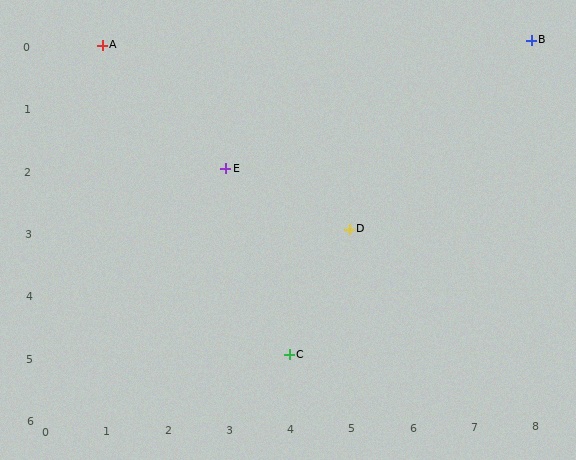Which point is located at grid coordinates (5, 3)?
Point D is at (5, 3).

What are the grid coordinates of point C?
Point C is at grid coordinates (4, 5).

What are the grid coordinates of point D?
Point D is at grid coordinates (5, 3).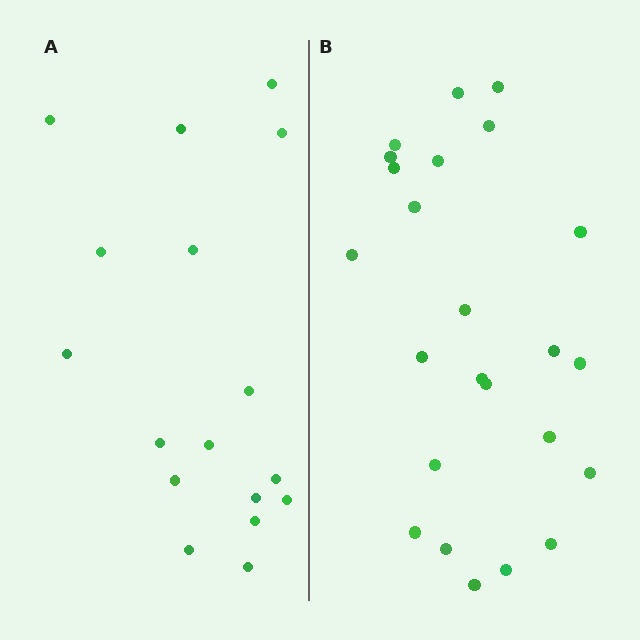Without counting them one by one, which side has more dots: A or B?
Region B (the right region) has more dots.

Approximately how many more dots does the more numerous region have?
Region B has roughly 8 or so more dots than region A.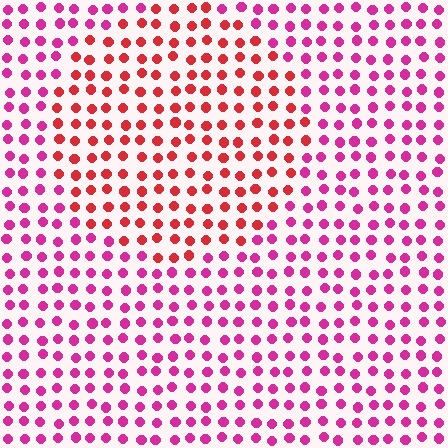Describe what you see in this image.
The image is filled with small magenta elements in a uniform arrangement. A circle-shaped region is visible where the elements are tinted to a slightly different hue, forming a subtle color boundary.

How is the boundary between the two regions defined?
The boundary is defined purely by a slight shift in hue (about 36 degrees). Spacing, size, and orientation are identical on both sides.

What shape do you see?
I see a circle.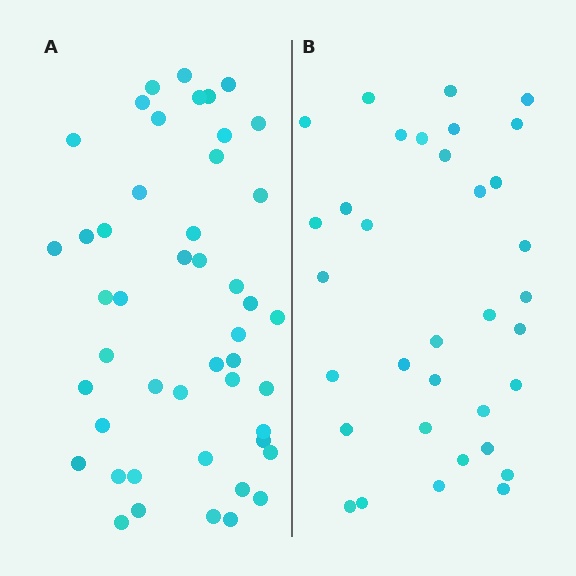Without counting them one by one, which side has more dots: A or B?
Region A (the left region) has more dots.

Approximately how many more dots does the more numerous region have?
Region A has approximately 15 more dots than region B.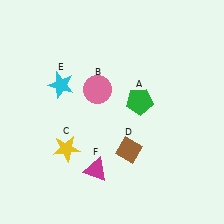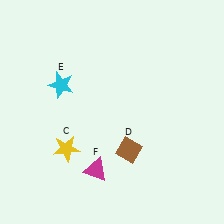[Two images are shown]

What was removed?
The pink circle (B), the green pentagon (A) were removed in Image 2.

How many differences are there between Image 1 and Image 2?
There are 2 differences between the two images.